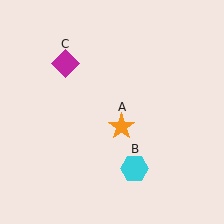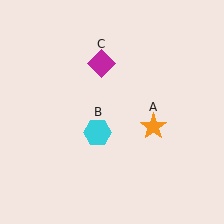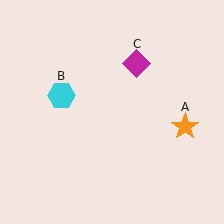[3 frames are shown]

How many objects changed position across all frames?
3 objects changed position: orange star (object A), cyan hexagon (object B), magenta diamond (object C).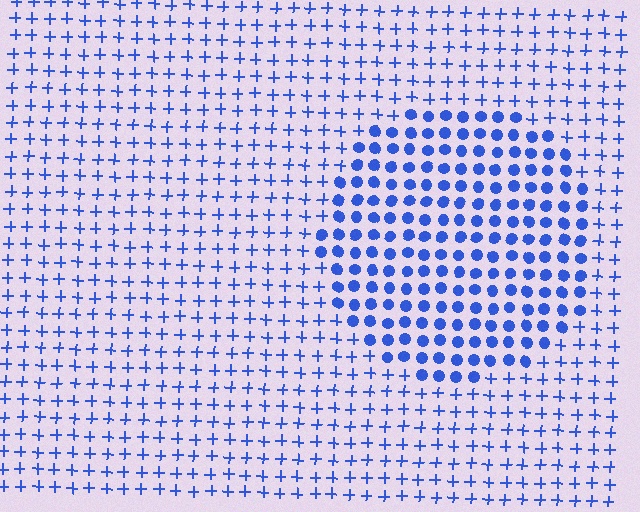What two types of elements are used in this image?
The image uses circles inside the circle region and plus signs outside it.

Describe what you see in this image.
The image is filled with small blue elements arranged in a uniform grid. A circle-shaped region contains circles, while the surrounding area contains plus signs. The boundary is defined purely by the change in element shape.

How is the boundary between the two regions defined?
The boundary is defined by a change in element shape: circles inside vs. plus signs outside. All elements share the same color and spacing.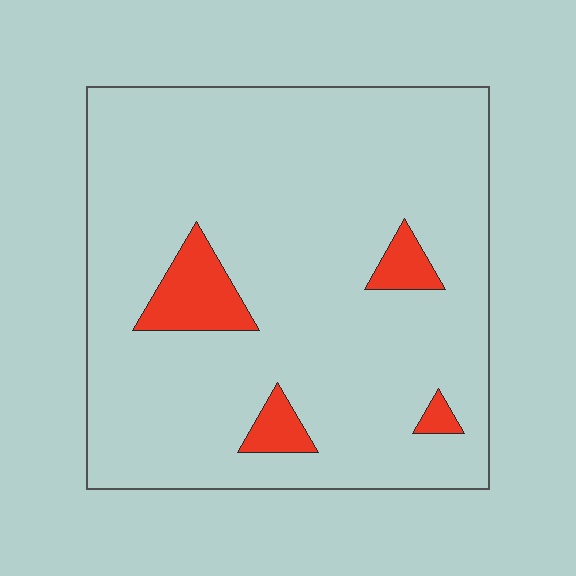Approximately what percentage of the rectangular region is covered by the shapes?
Approximately 10%.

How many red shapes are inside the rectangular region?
4.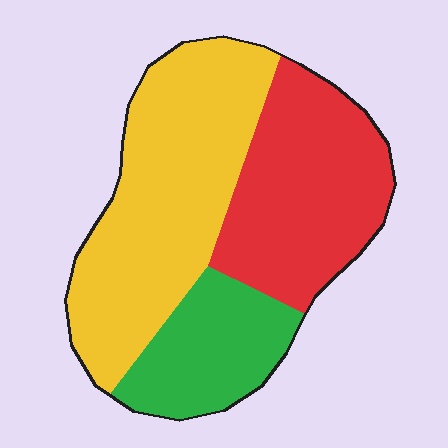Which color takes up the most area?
Yellow, at roughly 45%.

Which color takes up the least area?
Green, at roughly 20%.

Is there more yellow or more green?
Yellow.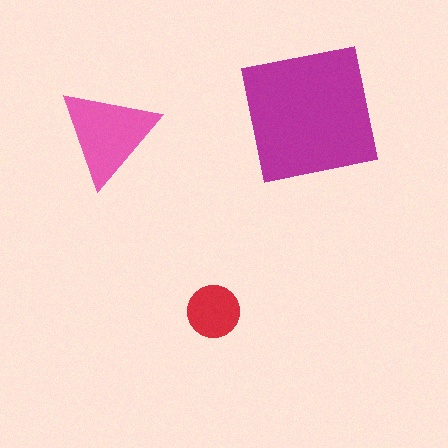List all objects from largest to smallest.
The magenta square, the pink triangle, the red circle.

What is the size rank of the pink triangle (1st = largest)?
2nd.